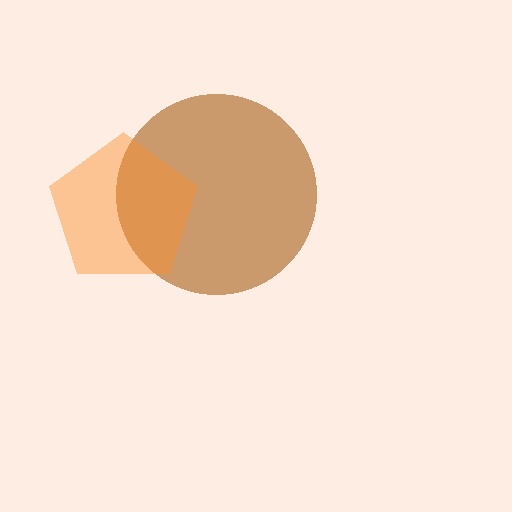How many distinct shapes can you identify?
There are 2 distinct shapes: a brown circle, an orange pentagon.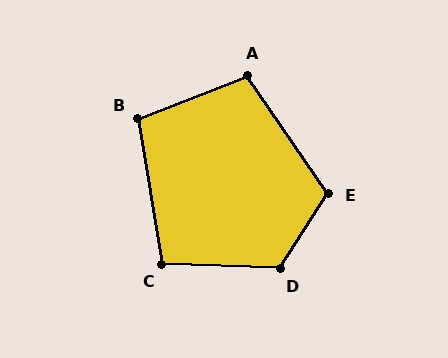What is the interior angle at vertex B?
Approximately 102 degrees (obtuse).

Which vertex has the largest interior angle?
D, at approximately 121 degrees.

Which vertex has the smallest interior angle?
C, at approximately 101 degrees.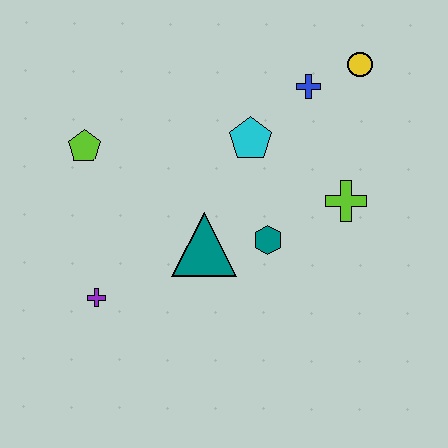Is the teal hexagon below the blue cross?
Yes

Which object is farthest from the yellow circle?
The purple cross is farthest from the yellow circle.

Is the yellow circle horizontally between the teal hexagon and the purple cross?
No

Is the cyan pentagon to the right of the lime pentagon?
Yes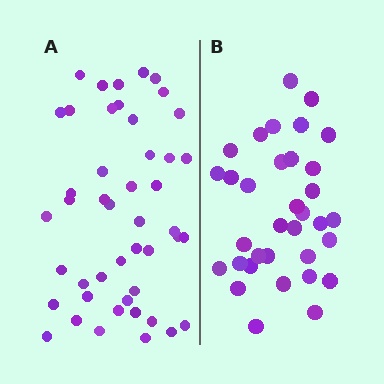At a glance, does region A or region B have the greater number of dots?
Region A (the left region) has more dots.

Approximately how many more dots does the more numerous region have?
Region A has roughly 12 or so more dots than region B.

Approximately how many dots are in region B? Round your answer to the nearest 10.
About 30 dots. (The exact count is 34, which rounds to 30.)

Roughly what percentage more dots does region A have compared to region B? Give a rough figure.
About 35% more.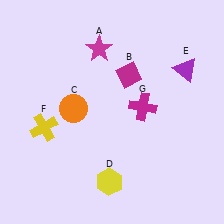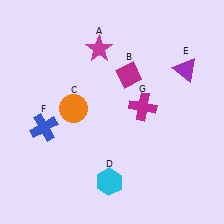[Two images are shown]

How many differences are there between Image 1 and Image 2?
There are 2 differences between the two images.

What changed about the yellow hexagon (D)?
In Image 1, D is yellow. In Image 2, it changed to cyan.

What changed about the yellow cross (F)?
In Image 1, F is yellow. In Image 2, it changed to blue.